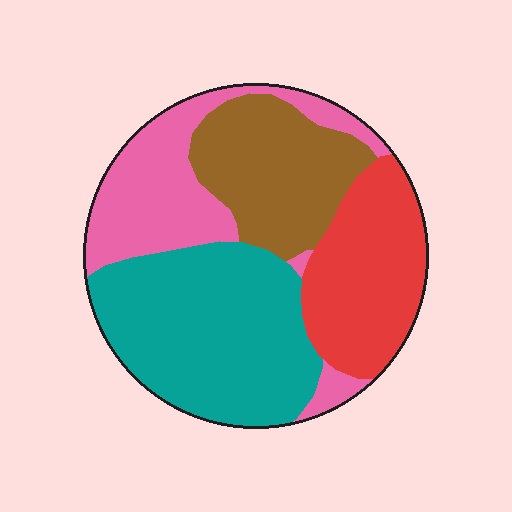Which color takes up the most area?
Teal, at roughly 35%.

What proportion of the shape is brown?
Brown covers around 20% of the shape.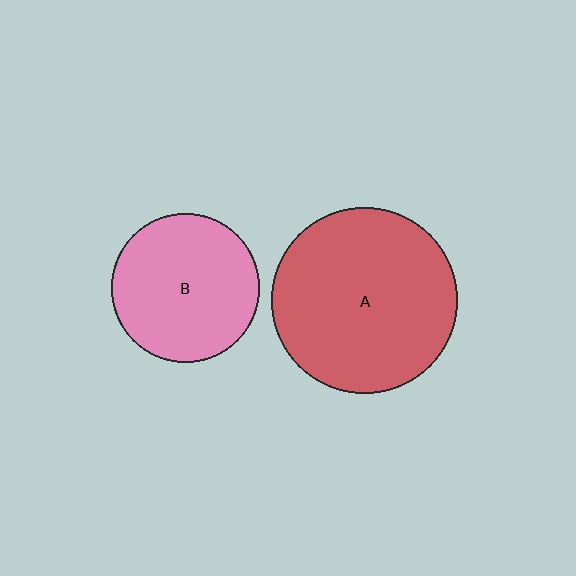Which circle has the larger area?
Circle A (red).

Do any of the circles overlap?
No, none of the circles overlap.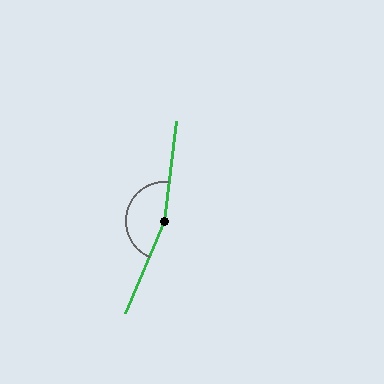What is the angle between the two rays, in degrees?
Approximately 164 degrees.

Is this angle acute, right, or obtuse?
It is obtuse.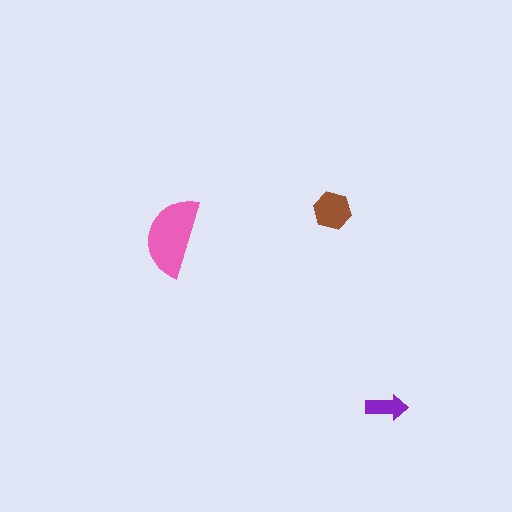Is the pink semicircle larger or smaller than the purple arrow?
Larger.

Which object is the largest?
The pink semicircle.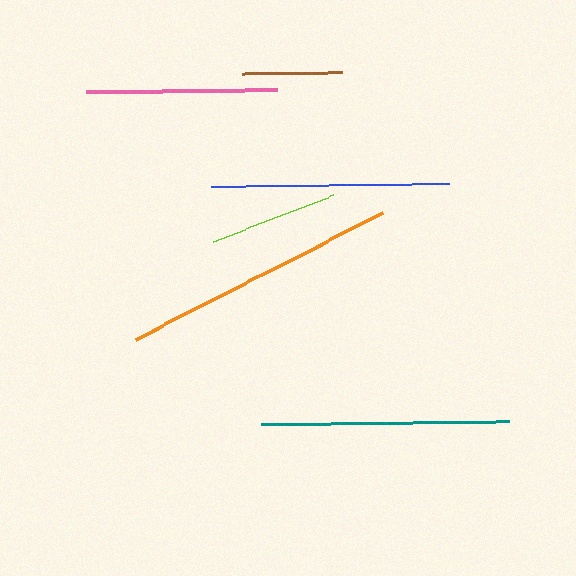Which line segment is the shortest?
The brown line is the shortest at approximately 100 pixels.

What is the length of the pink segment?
The pink segment is approximately 190 pixels long.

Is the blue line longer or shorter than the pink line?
The blue line is longer than the pink line.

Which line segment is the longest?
The orange line is the longest at approximately 278 pixels.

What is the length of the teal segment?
The teal segment is approximately 248 pixels long.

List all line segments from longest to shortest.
From longest to shortest: orange, teal, blue, pink, lime, brown.